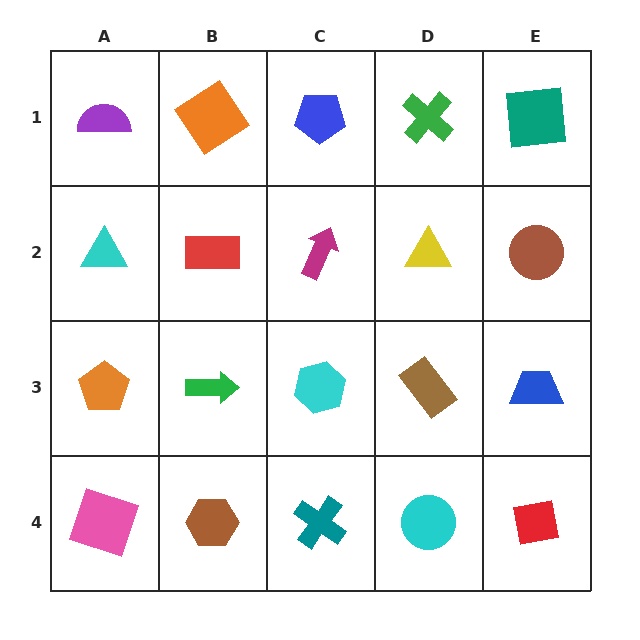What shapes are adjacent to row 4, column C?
A cyan hexagon (row 3, column C), a brown hexagon (row 4, column B), a cyan circle (row 4, column D).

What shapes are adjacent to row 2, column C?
A blue pentagon (row 1, column C), a cyan hexagon (row 3, column C), a red rectangle (row 2, column B), a yellow triangle (row 2, column D).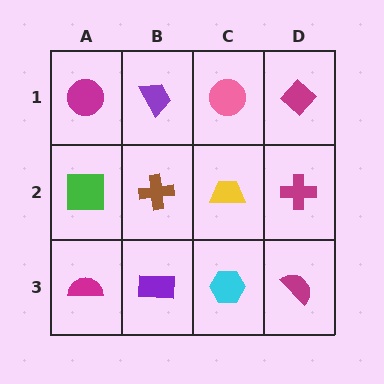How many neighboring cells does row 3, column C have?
3.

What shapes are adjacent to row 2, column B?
A purple trapezoid (row 1, column B), a purple rectangle (row 3, column B), a green square (row 2, column A), a yellow trapezoid (row 2, column C).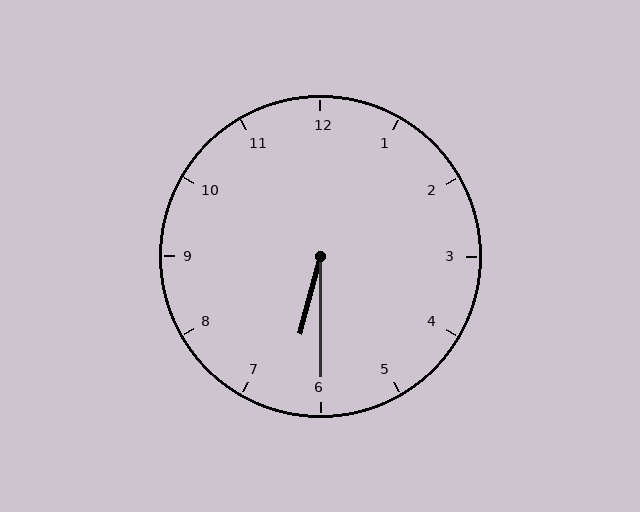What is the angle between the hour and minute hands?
Approximately 15 degrees.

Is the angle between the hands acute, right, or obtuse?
It is acute.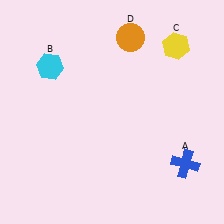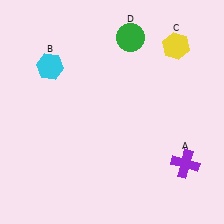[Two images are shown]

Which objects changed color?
A changed from blue to purple. D changed from orange to green.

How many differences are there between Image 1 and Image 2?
There are 2 differences between the two images.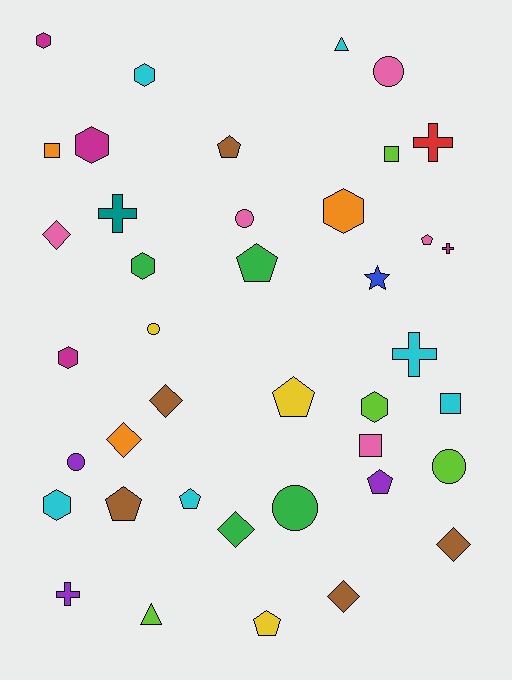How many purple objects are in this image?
There are 3 purple objects.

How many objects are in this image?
There are 40 objects.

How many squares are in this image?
There are 4 squares.